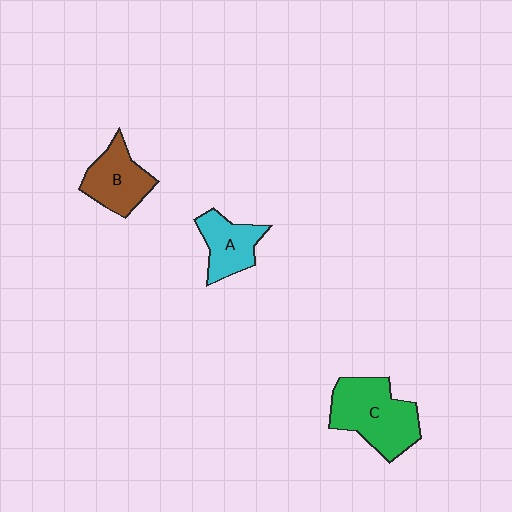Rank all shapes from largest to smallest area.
From largest to smallest: C (green), B (brown), A (cyan).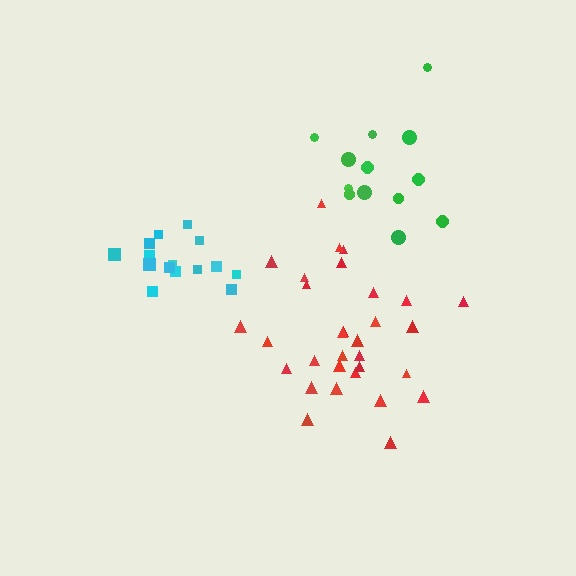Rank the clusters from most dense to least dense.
cyan, red, green.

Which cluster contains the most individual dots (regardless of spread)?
Red (31).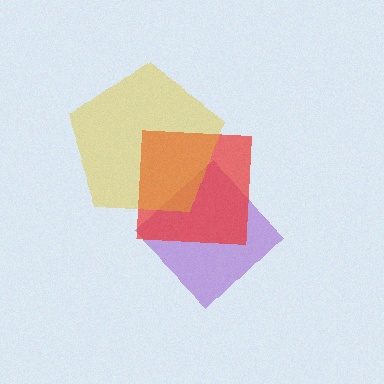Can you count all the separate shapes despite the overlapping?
Yes, there are 3 separate shapes.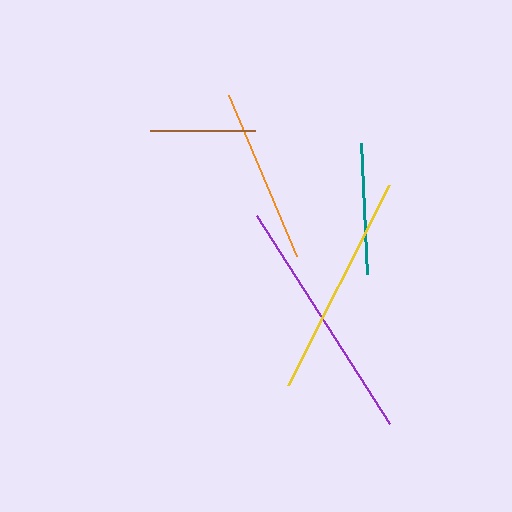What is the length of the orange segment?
The orange segment is approximately 175 pixels long.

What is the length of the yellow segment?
The yellow segment is approximately 223 pixels long.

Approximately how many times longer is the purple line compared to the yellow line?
The purple line is approximately 1.1 times the length of the yellow line.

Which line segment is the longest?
The purple line is the longest at approximately 247 pixels.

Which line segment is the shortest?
The brown line is the shortest at approximately 105 pixels.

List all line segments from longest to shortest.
From longest to shortest: purple, yellow, orange, teal, brown.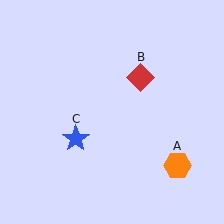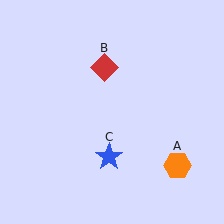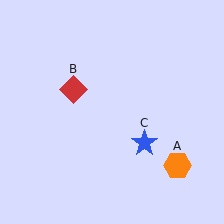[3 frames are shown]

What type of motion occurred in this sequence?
The red diamond (object B), blue star (object C) rotated counterclockwise around the center of the scene.